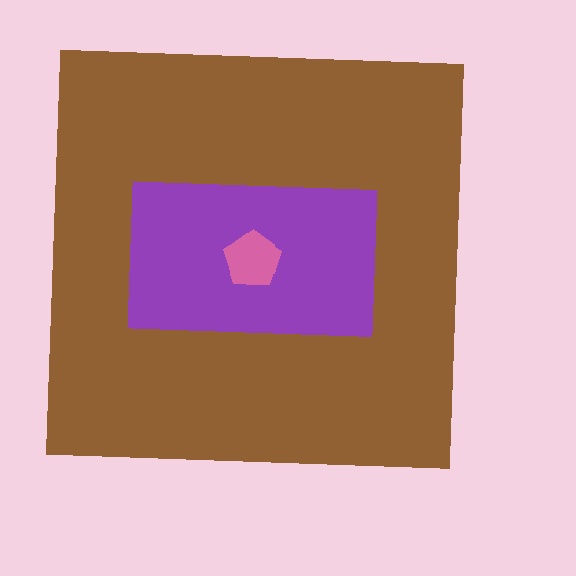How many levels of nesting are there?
3.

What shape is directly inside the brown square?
The purple rectangle.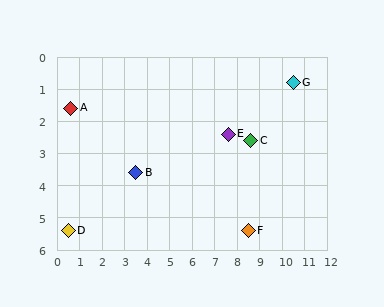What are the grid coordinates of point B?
Point B is at approximately (3.5, 3.6).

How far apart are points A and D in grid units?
Points A and D are about 3.8 grid units apart.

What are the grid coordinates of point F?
Point F is at approximately (8.5, 5.4).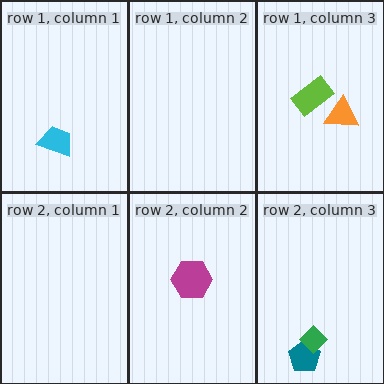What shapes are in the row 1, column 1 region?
The cyan trapezoid.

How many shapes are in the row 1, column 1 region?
1.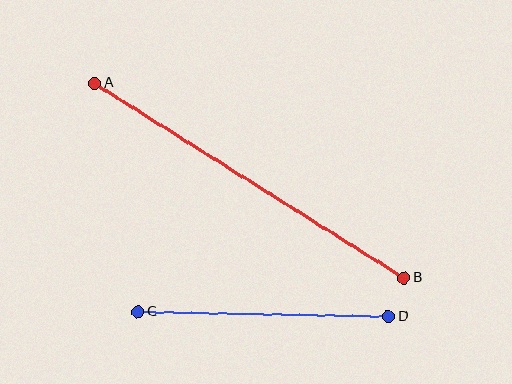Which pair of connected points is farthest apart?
Points A and B are farthest apart.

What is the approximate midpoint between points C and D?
The midpoint is at approximately (263, 314) pixels.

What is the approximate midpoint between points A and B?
The midpoint is at approximately (249, 181) pixels.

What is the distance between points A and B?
The distance is approximately 366 pixels.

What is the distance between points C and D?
The distance is approximately 250 pixels.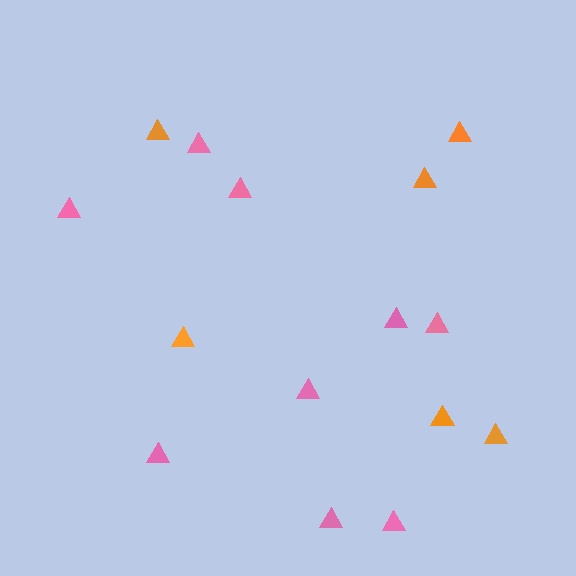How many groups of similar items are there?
There are 2 groups: one group of pink triangles (9) and one group of orange triangles (6).